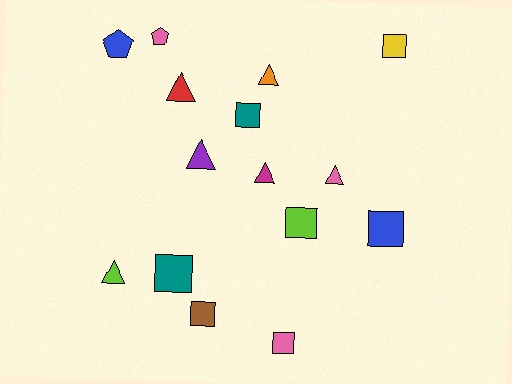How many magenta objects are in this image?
There is 1 magenta object.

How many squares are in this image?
There are 7 squares.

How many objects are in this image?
There are 15 objects.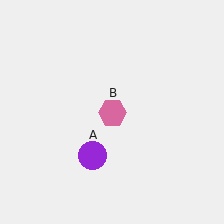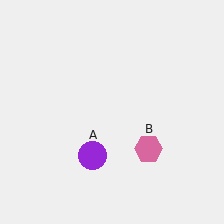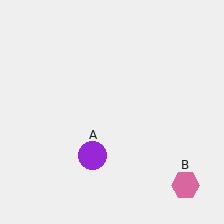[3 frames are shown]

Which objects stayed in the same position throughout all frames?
Purple circle (object A) remained stationary.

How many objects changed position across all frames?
1 object changed position: pink hexagon (object B).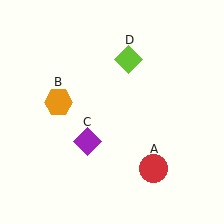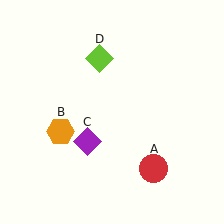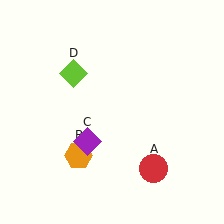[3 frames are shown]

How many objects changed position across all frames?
2 objects changed position: orange hexagon (object B), lime diamond (object D).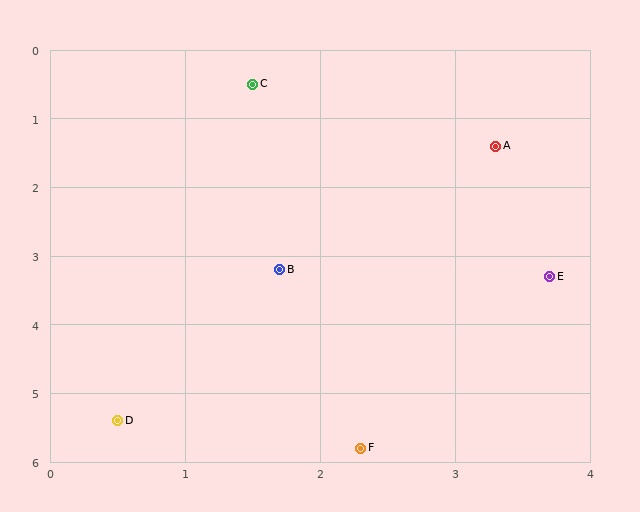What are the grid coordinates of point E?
Point E is at approximately (3.7, 3.3).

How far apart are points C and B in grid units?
Points C and B are about 2.7 grid units apart.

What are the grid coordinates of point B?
Point B is at approximately (1.7, 3.2).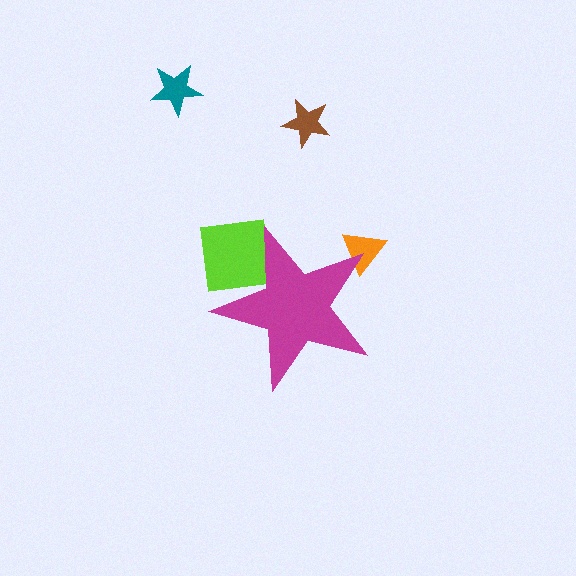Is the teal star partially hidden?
No, the teal star is fully visible.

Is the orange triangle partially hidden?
Yes, the orange triangle is partially hidden behind the magenta star.